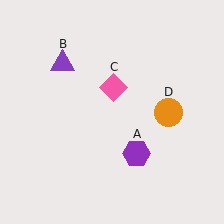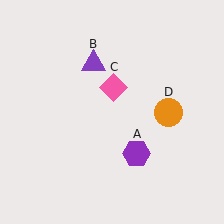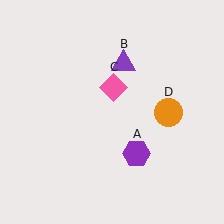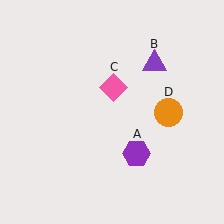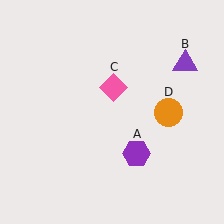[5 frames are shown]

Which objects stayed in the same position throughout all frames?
Purple hexagon (object A) and pink diamond (object C) and orange circle (object D) remained stationary.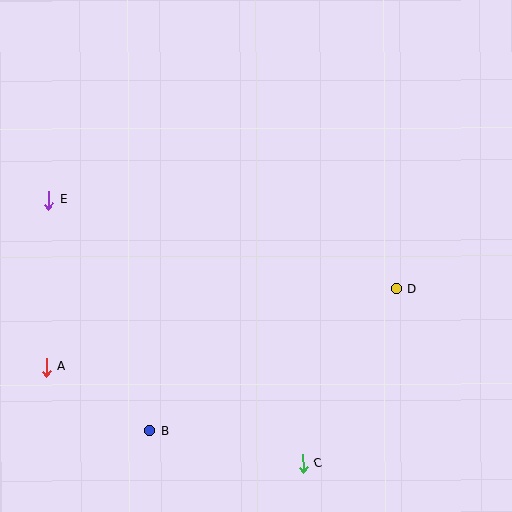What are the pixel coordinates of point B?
Point B is at (150, 431).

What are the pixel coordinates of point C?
Point C is at (303, 463).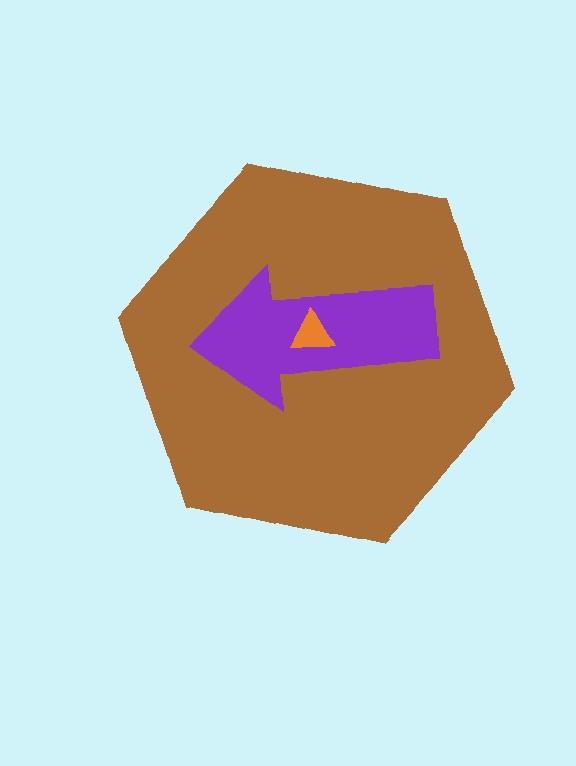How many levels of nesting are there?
3.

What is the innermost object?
The orange triangle.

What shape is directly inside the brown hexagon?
The purple arrow.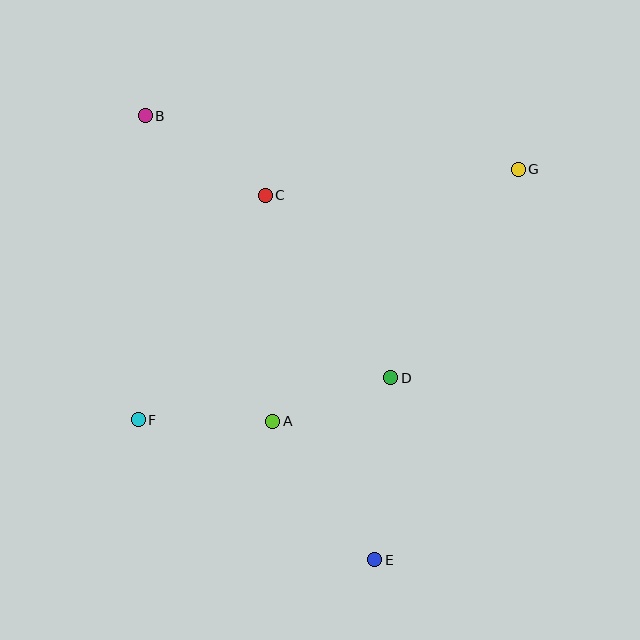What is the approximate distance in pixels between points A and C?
The distance between A and C is approximately 226 pixels.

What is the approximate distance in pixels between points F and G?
The distance between F and G is approximately 455 pixels.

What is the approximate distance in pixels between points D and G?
The distance between D and G is approximately 245 pixels.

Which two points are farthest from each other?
Points B and E are farthest from each other.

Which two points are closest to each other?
Points A and D are closest to each other.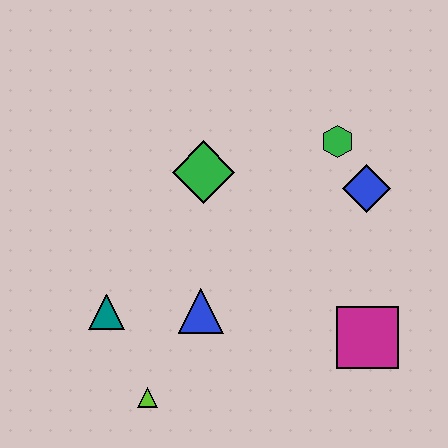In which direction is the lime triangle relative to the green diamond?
The lime triangle is below the green diamond.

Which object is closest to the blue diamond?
The green hexagon is closest to the blue diamond.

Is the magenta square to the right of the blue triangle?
Yes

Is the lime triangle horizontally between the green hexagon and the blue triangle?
No